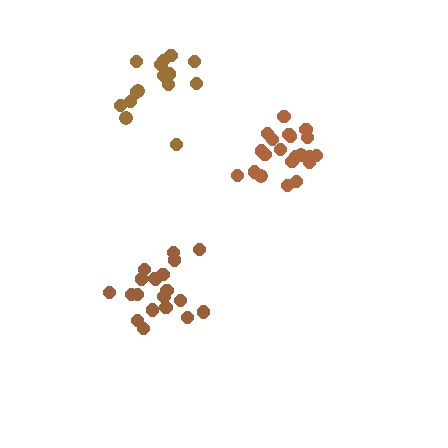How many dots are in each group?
Group 1: 20 dots, Group 2: 21 dots, Group 3: 16 dots (57 total).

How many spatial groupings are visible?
There are 3 spatial groupings.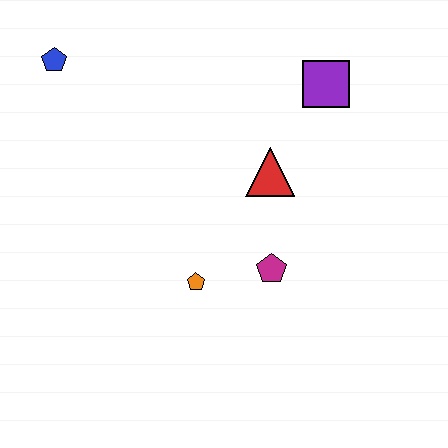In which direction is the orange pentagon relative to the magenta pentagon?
The orange pentagon is to the left of the magenta pentagon.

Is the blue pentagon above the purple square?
Yes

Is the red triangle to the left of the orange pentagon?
No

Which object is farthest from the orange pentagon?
The blue pentagon is farthest from the orange pentagon.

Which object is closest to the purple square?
The red triangle is closest to the purple square.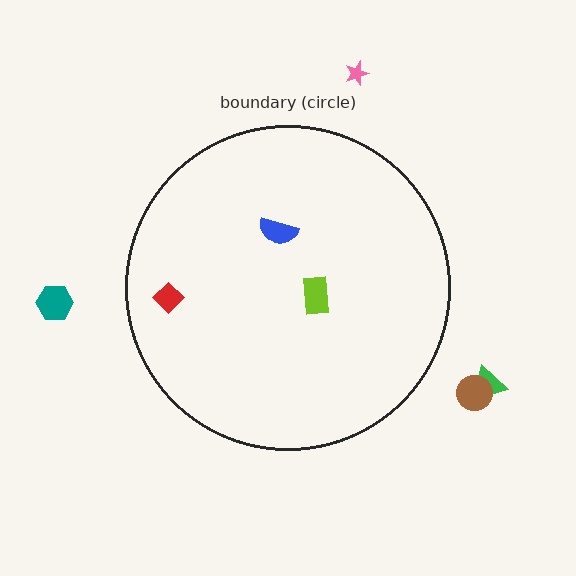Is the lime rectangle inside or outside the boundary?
Inside.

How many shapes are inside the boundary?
3 inside, 4 outside.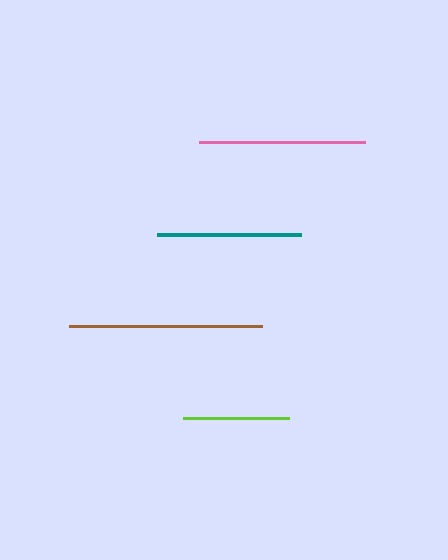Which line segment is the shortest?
The lime line is the shortest at approximately 106 pixels.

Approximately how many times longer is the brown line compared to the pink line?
The brown line is approximately 1.2 times the length of the pink line.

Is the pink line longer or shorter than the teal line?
The pink line is longer than the teal line.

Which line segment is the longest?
The brown line is the longest at approximately 193 pixels.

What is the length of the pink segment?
The pink segment is approximately 166 pixels long.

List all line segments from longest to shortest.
From longest to shortest: brown, pink, teal, lime.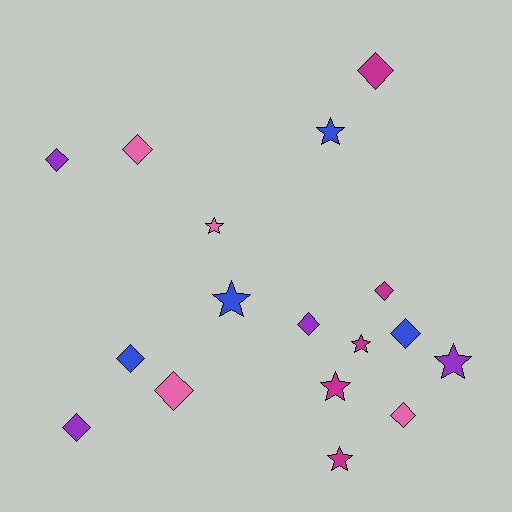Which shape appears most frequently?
Diamond, with 10 objects.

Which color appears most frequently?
Magenta, with 5 objects.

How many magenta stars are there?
There are 3 magenta stars.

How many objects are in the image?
There are 17 objects.